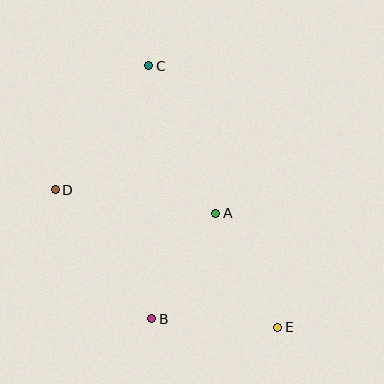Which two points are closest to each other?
Points A and B are closest to each other.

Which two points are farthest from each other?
Points C and E are farthest from each other.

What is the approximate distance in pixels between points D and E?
The distance between D and E is approximately 262 pixels.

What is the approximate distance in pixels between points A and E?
The distance between A and E is approximately 130 pixels.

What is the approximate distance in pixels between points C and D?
The distance between C and D is approximately 155 pixels.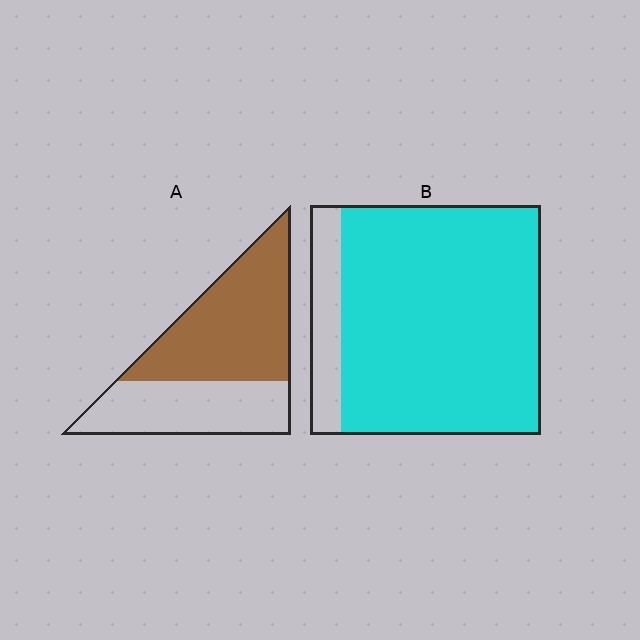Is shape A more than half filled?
Yes.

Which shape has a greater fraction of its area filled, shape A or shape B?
Shape B.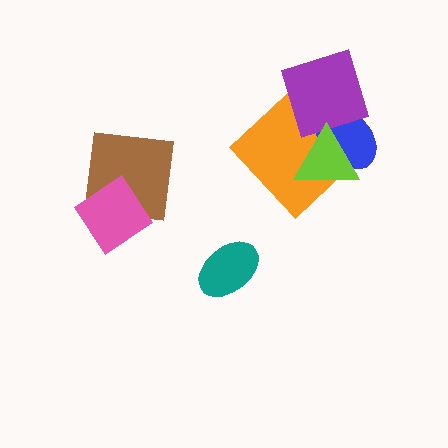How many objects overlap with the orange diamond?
3 objects overlap with the orange diamond.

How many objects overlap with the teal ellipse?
0 objects overlap with the teal ellipse.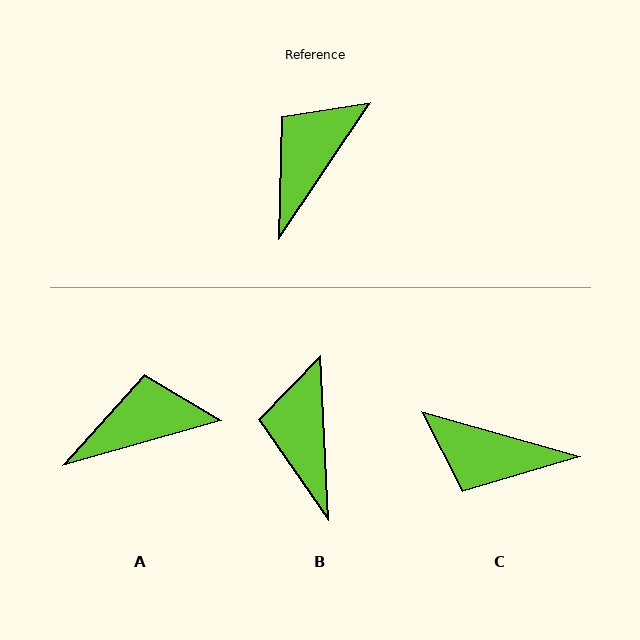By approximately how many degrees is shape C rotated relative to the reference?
Approximately 108 degrees counter-clockwise.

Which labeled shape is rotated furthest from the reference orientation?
C, about 108 degrees away.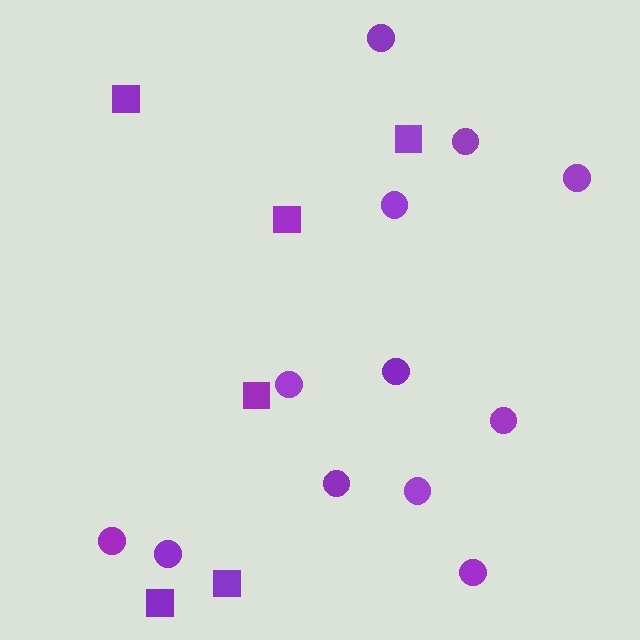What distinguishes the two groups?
There are 2 groups: one group of circles (12) and one group of squares (6).